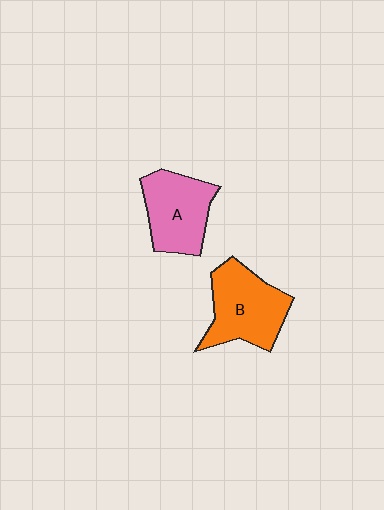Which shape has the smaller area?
Shape A (pink).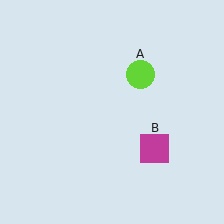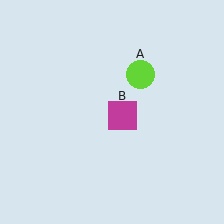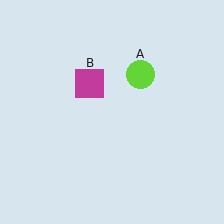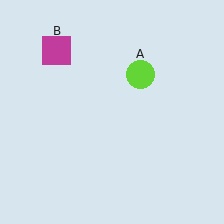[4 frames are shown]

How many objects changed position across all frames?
1 object changed position: magenta square (object B).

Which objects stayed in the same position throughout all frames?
Lime circle (object A) remained stationary.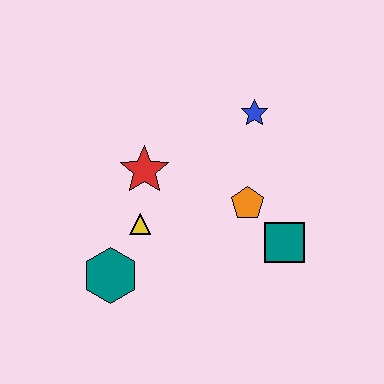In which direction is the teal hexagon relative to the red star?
The teal hexagon is below the red star.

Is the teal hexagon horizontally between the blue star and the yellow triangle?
No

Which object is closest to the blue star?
The orange pentagon is closest to the blue star.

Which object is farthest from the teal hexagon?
The blue star is farthest from the teal hexagon.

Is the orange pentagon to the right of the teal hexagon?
Yes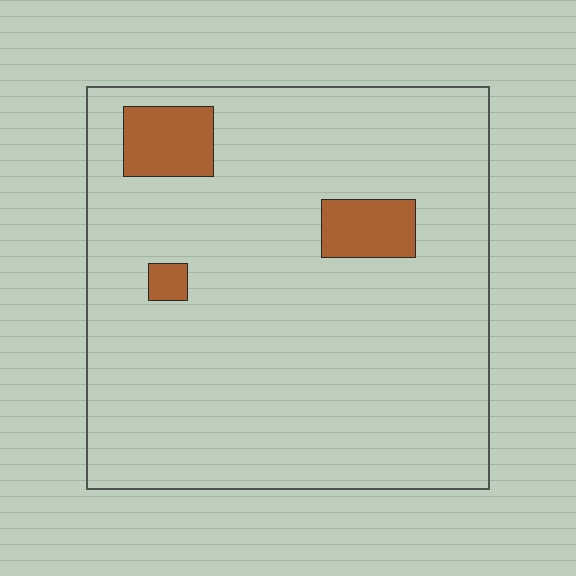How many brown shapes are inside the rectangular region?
3.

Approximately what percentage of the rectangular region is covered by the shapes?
Approximately 10%.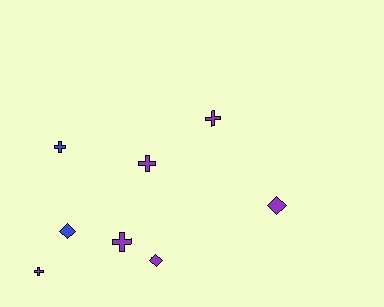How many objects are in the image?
There are 8 objects.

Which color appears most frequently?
Purple, with 6 objects.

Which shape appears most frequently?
Cross, with 5 objects.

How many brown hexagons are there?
There are no brown hexagons.